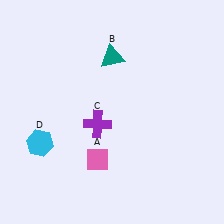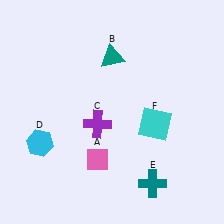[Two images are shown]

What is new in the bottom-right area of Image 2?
A cyan square (F) was added in the bottom-right area of Image 2.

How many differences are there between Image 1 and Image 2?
There are 2 differences between the two images.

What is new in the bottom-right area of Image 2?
A teal cross (E) was added in the bottom-right area of Image 2.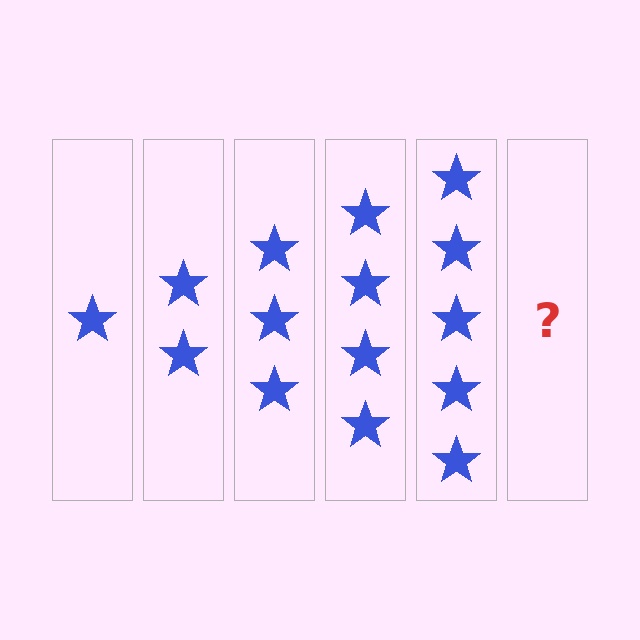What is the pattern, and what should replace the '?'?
The pattern is that each step adds one more star. The '?' should be 6 stars.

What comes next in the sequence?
The next element should be 6 stars.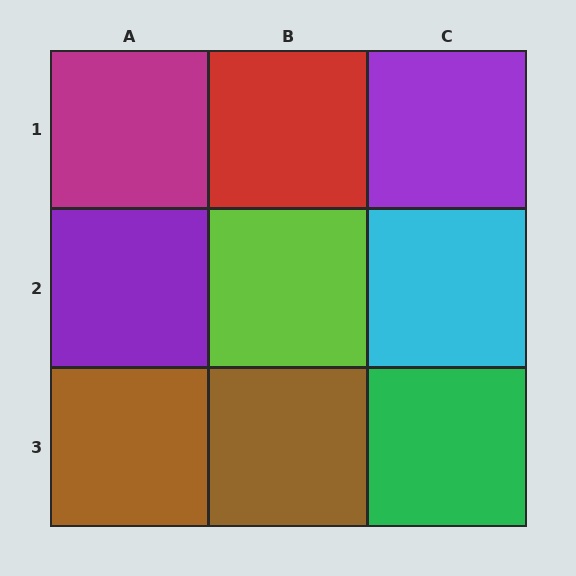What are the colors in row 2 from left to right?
Purple, lime, cyan.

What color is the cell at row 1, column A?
Magenta.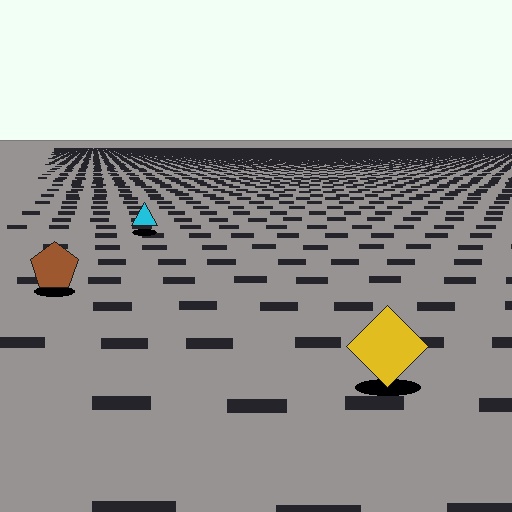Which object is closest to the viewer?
The yellow diamond is closest. The texture marks near it are larger and more spread out.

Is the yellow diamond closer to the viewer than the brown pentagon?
Yes. The yellow diamond is closer — you can tell from the texture gradient: the ground texture is coarser near it.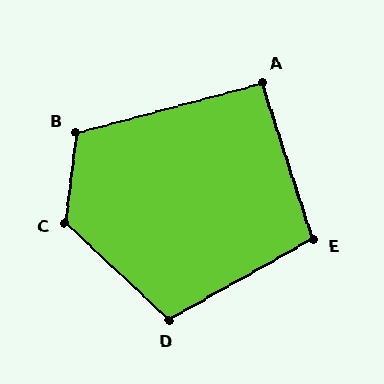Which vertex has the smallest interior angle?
A, at approximately 93 degrees.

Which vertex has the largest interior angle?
C, at approximately 126 degrees.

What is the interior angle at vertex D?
Approximately 107 degrees (obtuse).